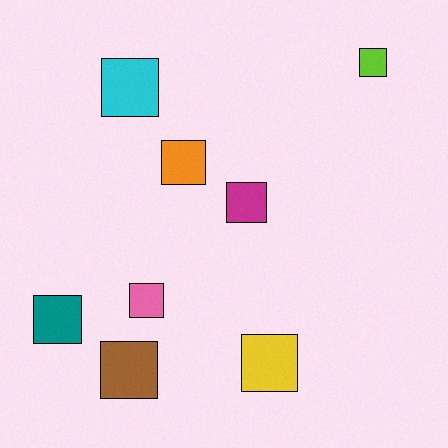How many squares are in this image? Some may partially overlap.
There are 8 squares.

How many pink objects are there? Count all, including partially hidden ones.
There is 1 pink object.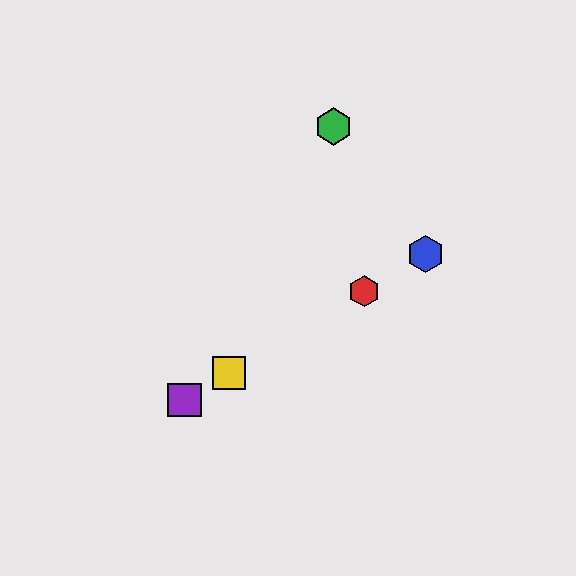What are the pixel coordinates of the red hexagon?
The red hexagon is at (364, 291).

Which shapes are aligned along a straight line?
The red hexagon, the blue hexagon, the yellow square, the purple square are aligned along a straight line.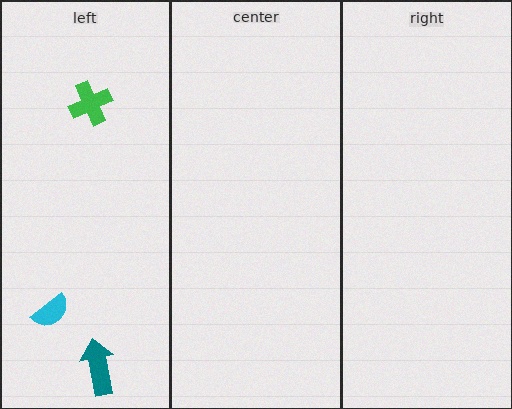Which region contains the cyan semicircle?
The left region.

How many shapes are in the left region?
3.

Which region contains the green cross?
The left region.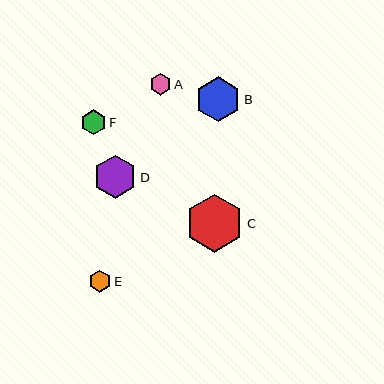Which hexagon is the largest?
Hexagon C is the largest with a size of approximately 58 pixels.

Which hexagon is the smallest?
Hexagon A is the smallest with a size of approximately 22 pixels.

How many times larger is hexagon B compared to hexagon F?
Hexagon B is approximately 1.8 times the size of hexagon F.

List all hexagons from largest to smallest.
From largest to smallest: C, B, D, F, E, A.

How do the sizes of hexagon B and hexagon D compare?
Hexagon B and hexagon D are approximately the same size.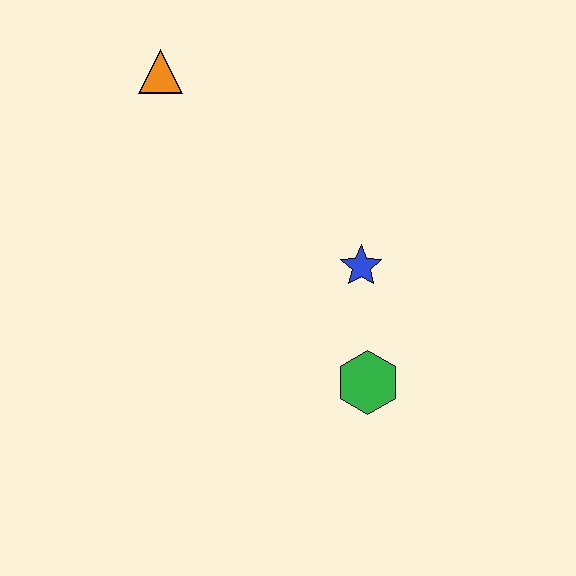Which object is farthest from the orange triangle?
The green hexagon is farthest from the orange triangle.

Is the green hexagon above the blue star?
No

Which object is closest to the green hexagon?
The blue star is closest to the green hexagon.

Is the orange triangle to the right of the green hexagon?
No